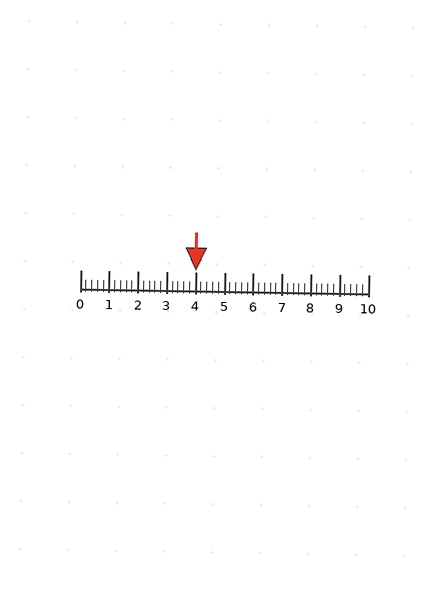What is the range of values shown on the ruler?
The ruler shows values from 0 to 10.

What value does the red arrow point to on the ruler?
The red arrow points to approximately 4.0.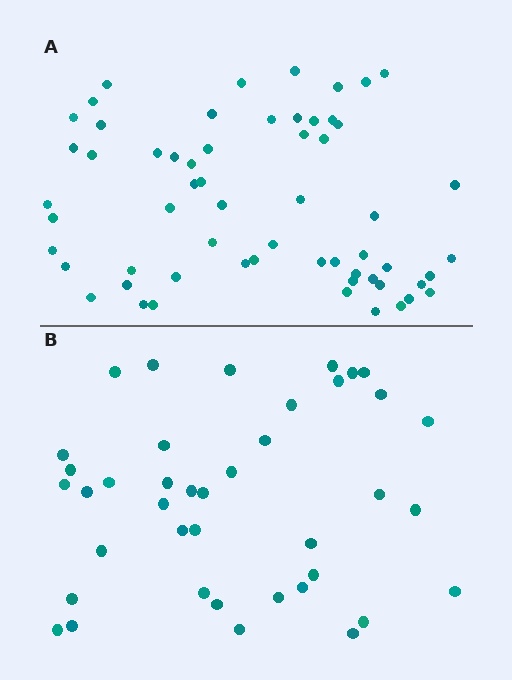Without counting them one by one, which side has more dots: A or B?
Region A (the top region) has more dots.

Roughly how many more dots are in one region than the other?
Region A has approximately 20 more dots than region B.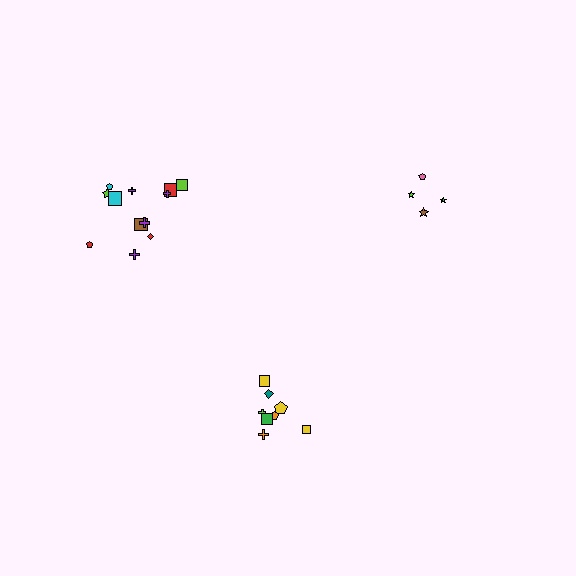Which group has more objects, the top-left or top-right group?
The top-left group.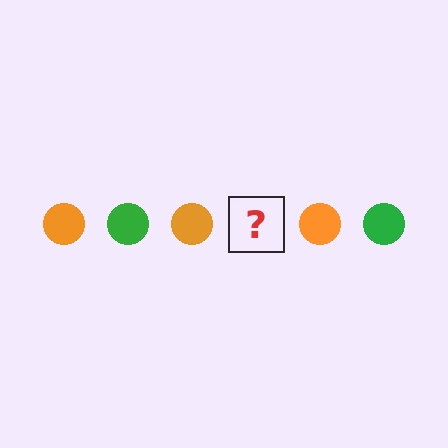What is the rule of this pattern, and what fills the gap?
The rule is that the pattern cycles through orange, green circles. The gap should be filled with a green circle.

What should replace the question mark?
The question mark should be replaced with a green circle.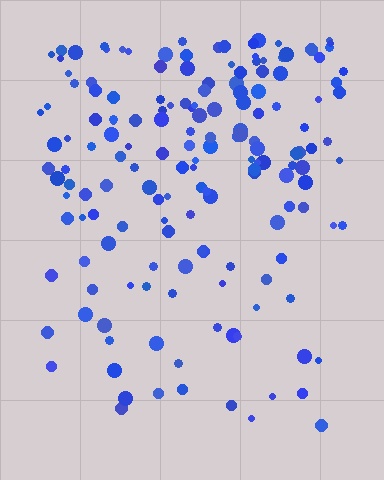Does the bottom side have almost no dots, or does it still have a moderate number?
Still a moderate number, just noticeably fewer than the top.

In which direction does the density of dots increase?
From bottom to top, with the top side densest.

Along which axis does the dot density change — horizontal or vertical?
Vertical.